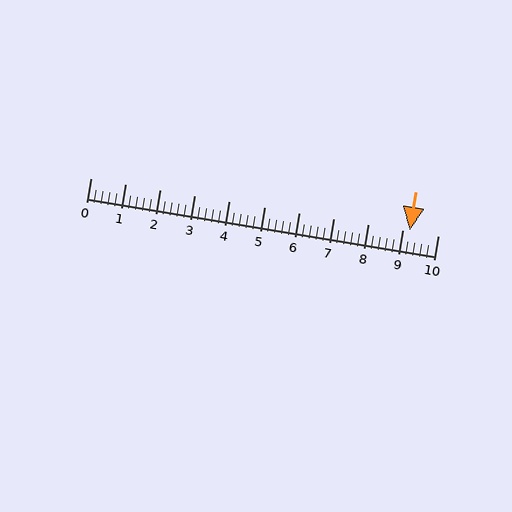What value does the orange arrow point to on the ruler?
The orange arrow points to approximately 9.2.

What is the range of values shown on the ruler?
The ruler shows values from 0 to 10.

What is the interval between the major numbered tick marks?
The major tick marks are spaced 1 units apart.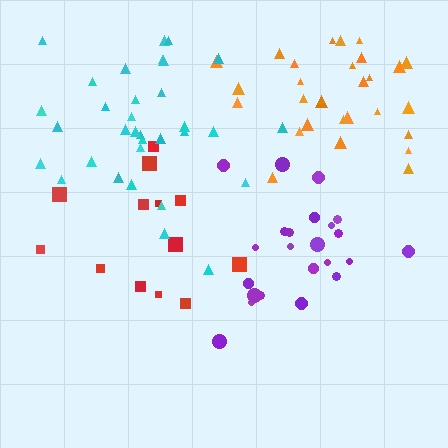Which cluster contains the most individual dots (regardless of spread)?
Cyan (33).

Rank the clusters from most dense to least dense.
orange, purple, cyan, red.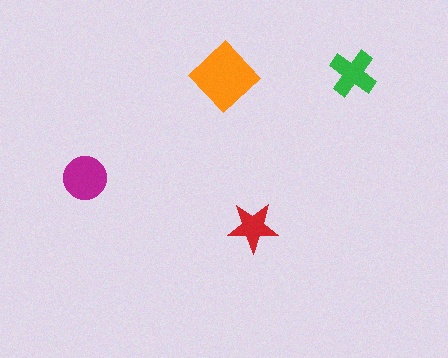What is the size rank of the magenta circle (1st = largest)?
2nd.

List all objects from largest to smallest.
The orange diamond, the magenta circle, the green cross, the red star.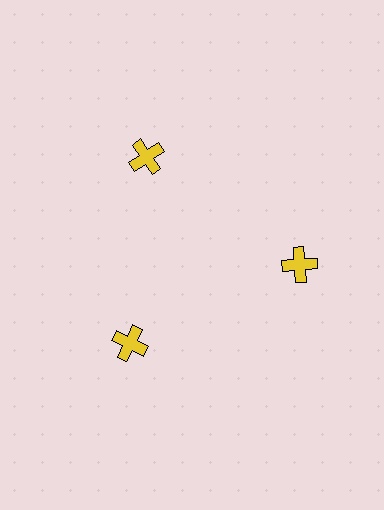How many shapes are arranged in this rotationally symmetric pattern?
There are 3 shapes, arranged in 3 groups of 1.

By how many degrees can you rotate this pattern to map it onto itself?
The pattern maps onto itself every 120 degrees of rotation.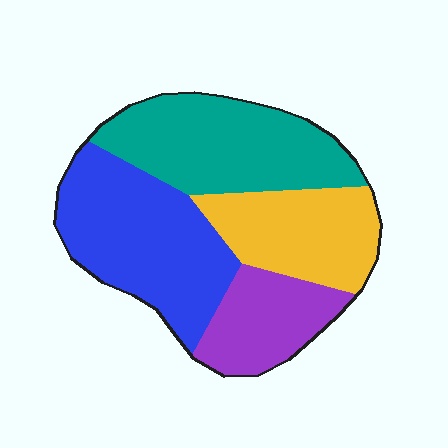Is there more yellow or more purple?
Yellow.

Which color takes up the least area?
Purple, at roughly 15%.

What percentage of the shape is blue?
Blue covers around 30% of the shape.